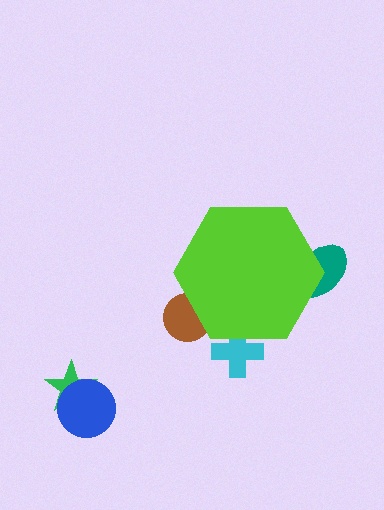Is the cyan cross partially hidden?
Yes, the cyan cross is partially hidden behind the lime hexagon.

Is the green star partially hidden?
No, the green star is fully visible.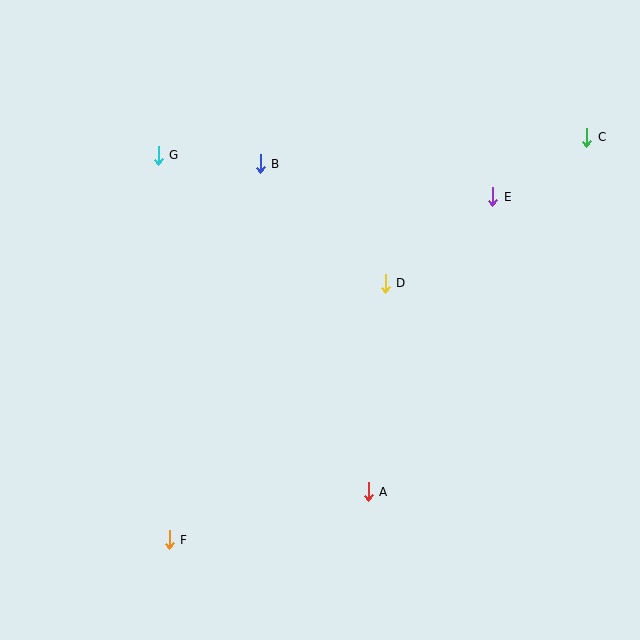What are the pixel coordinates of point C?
Point C is at (587, 137).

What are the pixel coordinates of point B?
Point B is at (260, 164).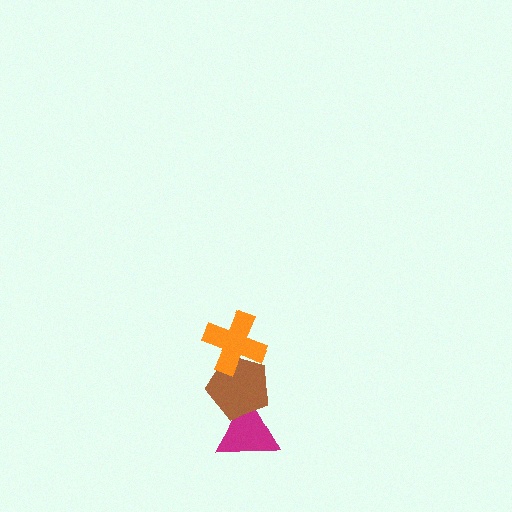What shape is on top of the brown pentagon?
The orange cross is on top of the brown pentagon.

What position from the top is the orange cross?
The orange cross is 1st from the top.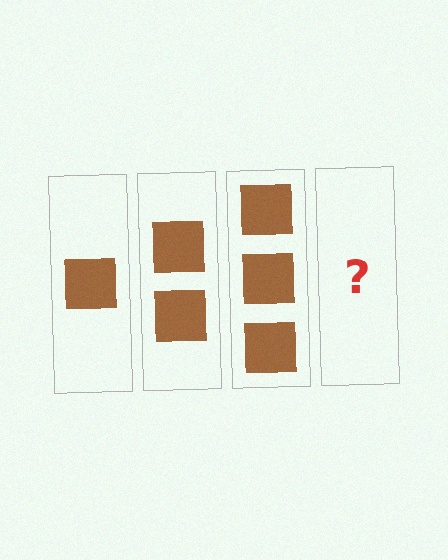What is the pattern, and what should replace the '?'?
The pattern is that each step adds one more square. The '?' should be 4 squares.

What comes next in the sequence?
The next element should be 4 squares.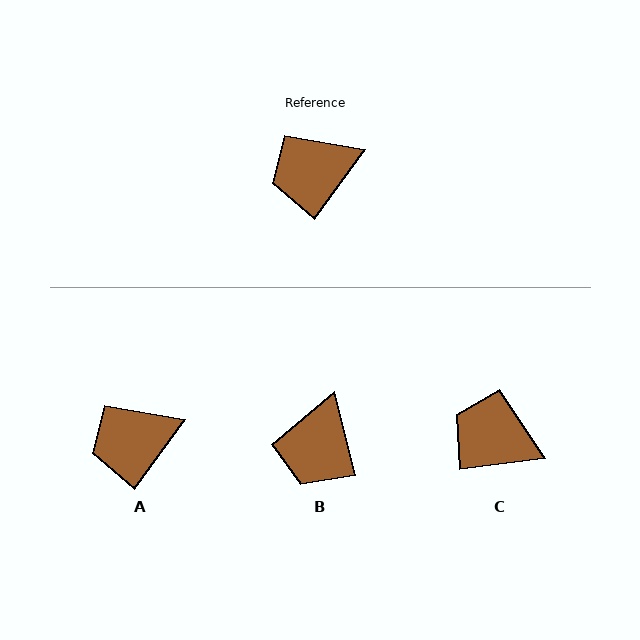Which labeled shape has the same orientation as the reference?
A.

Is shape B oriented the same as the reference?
No, it is off by about 50 degrees.